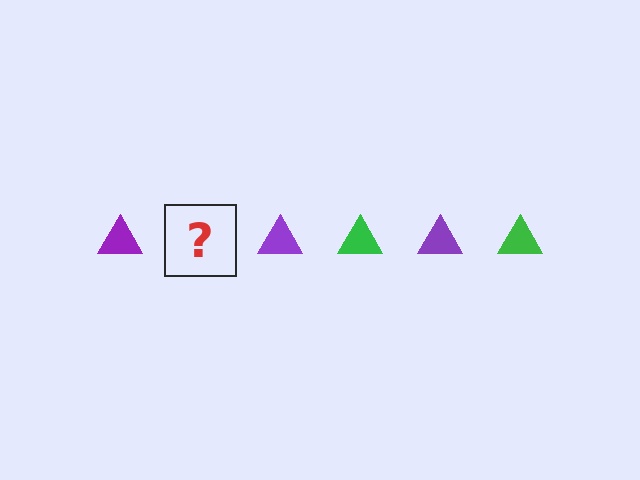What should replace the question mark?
The question mark should be replaced with a green triangle.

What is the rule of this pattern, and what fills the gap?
The rule is that the pattern cycles through purple, green triangles. The gap should be filled with a green triangle.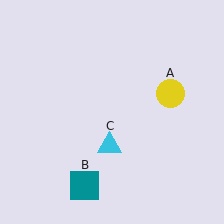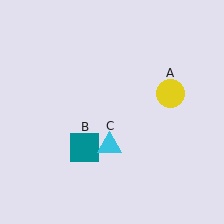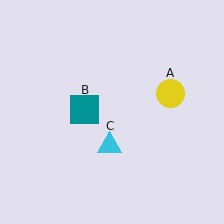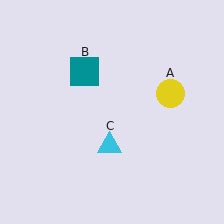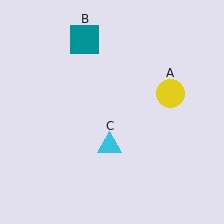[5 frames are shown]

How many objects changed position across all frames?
1 object changed position: teal square (object B).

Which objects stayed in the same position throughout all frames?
Yellow circle (object A) and cyan triangle (object C) remained stationary.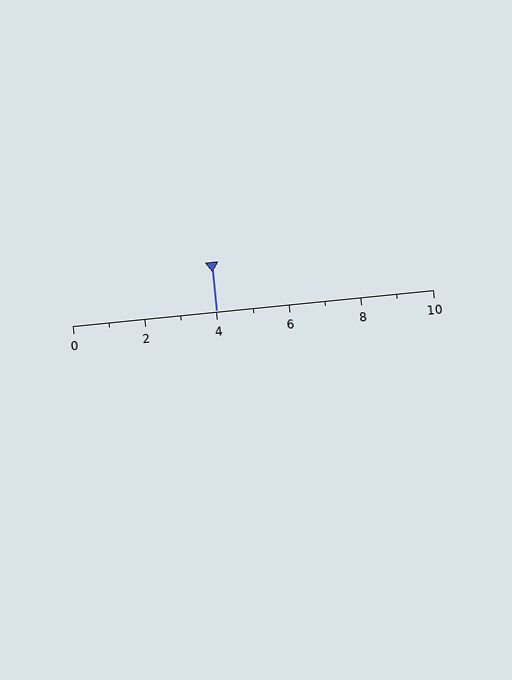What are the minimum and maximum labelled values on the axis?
The axis runs from 0 to 10.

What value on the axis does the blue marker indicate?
The marker indicates approximately 4.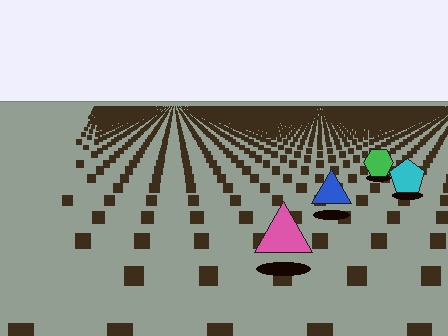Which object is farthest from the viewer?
The green hexagon is farthest from the viewer. It appears smaller and the ground texture around it is denser.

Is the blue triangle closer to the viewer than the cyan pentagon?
Yes. The blue triangle is closer — you can tell from the texture gradient: the ground texture is coarser near it.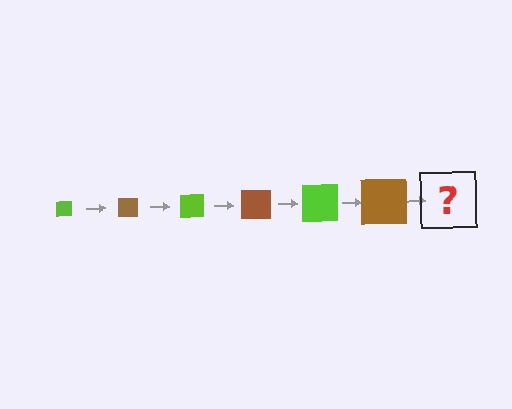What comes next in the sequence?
The next element should be a lime square, larger than the previous one.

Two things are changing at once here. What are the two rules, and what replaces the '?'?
The two rules are that the square grows larger each step and the color cycles through lime and brown. The '?' should be a lime square, larger than the previous one.